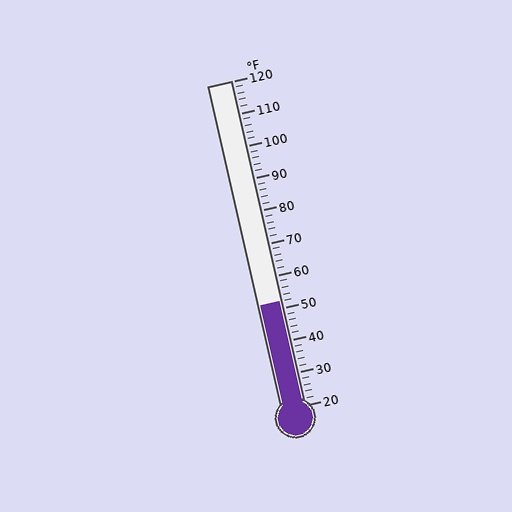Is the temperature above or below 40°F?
The temperature is above 40°F.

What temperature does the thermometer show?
The thermometer shows approximately 52°F.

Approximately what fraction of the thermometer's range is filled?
The thermometer is filled to approximately 30% of its range.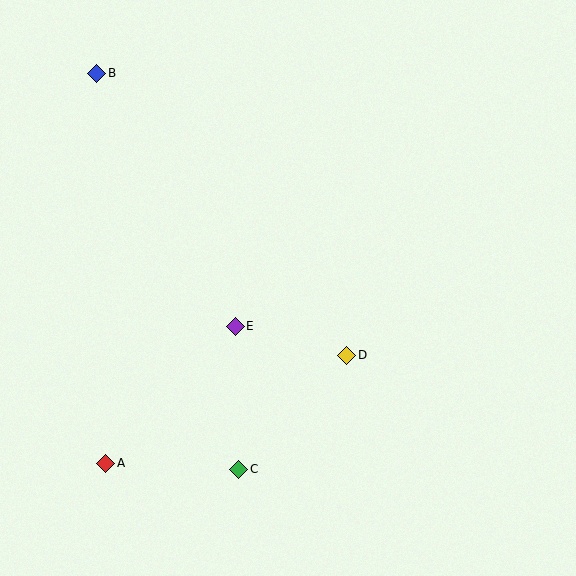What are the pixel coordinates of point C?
Point C is at (239, 469).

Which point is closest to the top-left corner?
Point B is closest to the top-left corner.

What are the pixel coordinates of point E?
Point E is at (235, 326).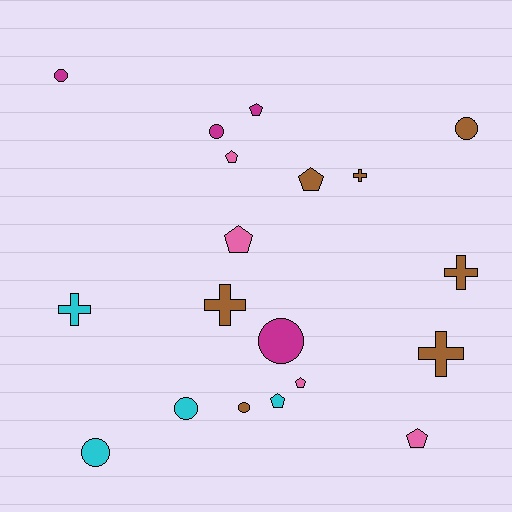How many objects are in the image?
There are 19 objects.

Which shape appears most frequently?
Circle, with 7 objects.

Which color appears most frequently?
Brown, with 7 objects.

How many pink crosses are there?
There are no pink crosses.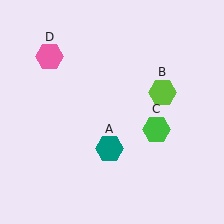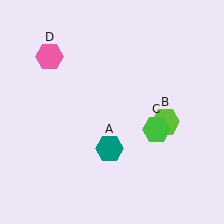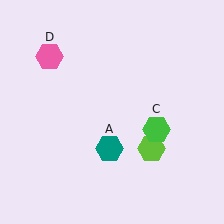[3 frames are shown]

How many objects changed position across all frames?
1 object changed position: lime hexagon (object B).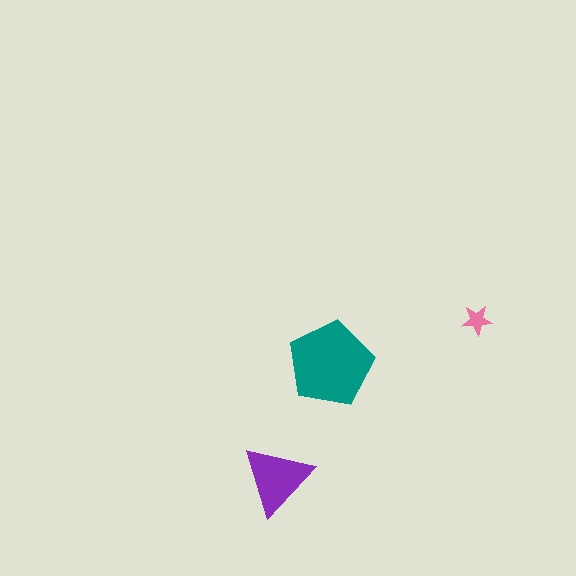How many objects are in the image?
There are 3 objects in the image.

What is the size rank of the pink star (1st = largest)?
3rd.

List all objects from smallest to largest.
The pink star, the purple triangle, the teal pentagon.